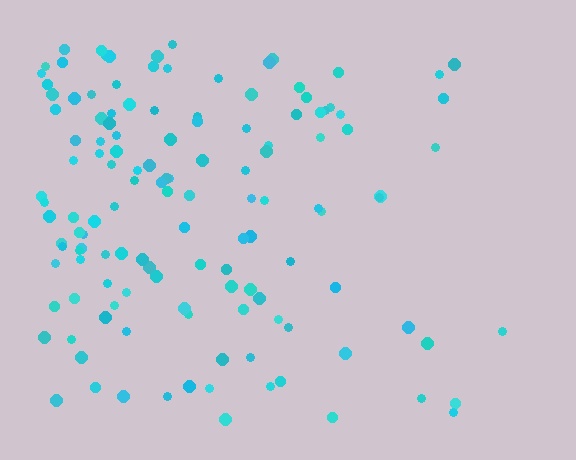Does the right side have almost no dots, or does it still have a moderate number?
Still a moderate number, just noticeably fewer than the left.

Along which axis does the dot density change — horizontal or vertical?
Horizontal.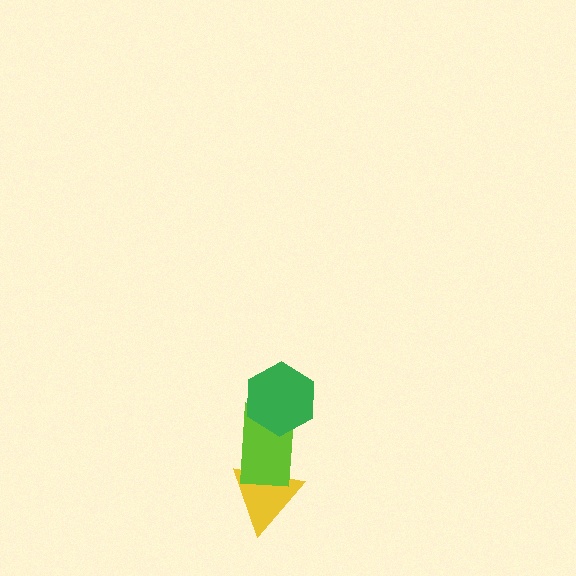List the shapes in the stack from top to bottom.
From top to bottom: the green hexagon, the lime rectangle, the yellow triangle.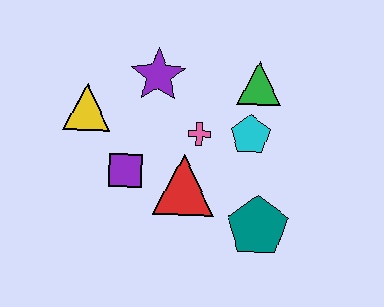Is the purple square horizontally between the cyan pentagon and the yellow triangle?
Yes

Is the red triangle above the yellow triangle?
No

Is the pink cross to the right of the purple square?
Yes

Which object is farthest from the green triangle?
The yellow triangle is farthest from the green triangle.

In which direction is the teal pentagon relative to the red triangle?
The teal pentagon is to the right of the red triangle.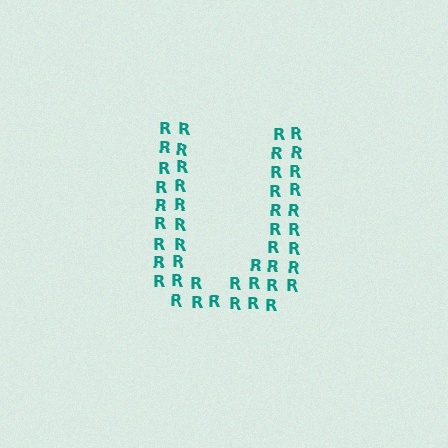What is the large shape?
The large shape is the letter U.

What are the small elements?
The small elements are letter R's.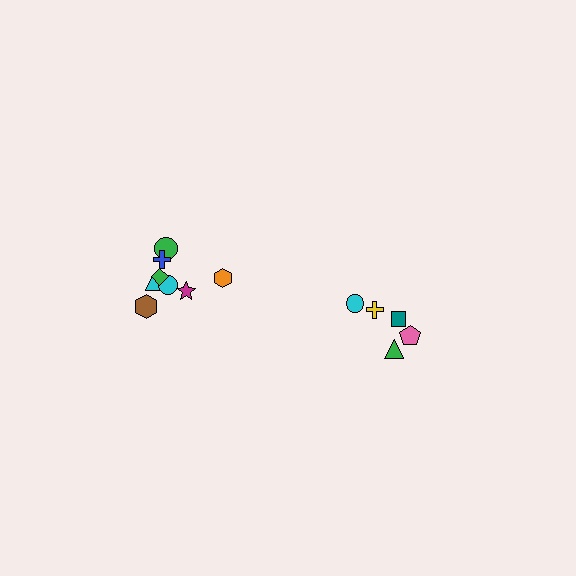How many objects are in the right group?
There are 5 objects.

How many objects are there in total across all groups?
There are 13 objects.